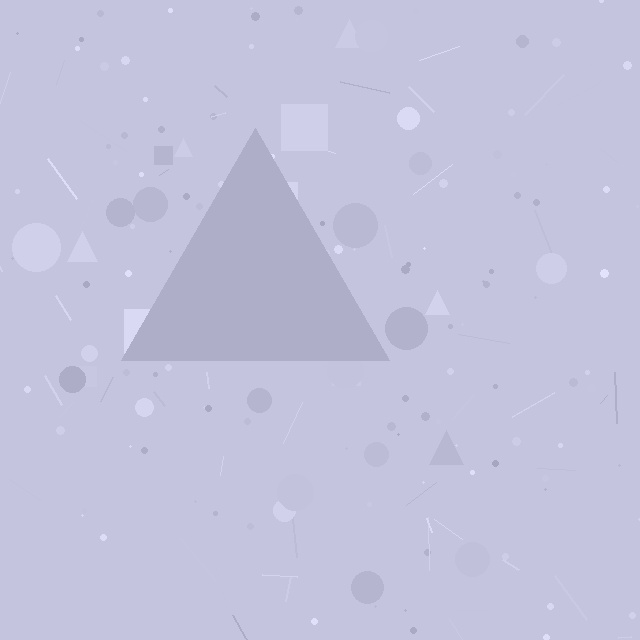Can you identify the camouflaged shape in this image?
The camouflaged shape is a triangle.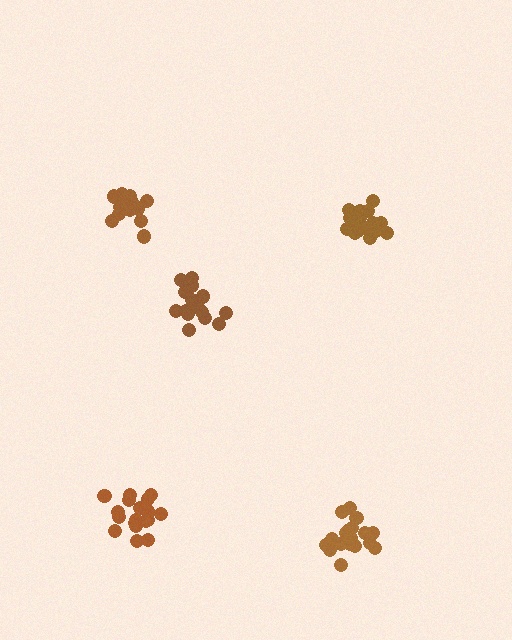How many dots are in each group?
Group 1: 19 dots, Group 2: 19 dots, Group 3: 19 dots, Group 4: 17 dots, Group 5: 15 dots (89 total).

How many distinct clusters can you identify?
There are 5 distinct clusters.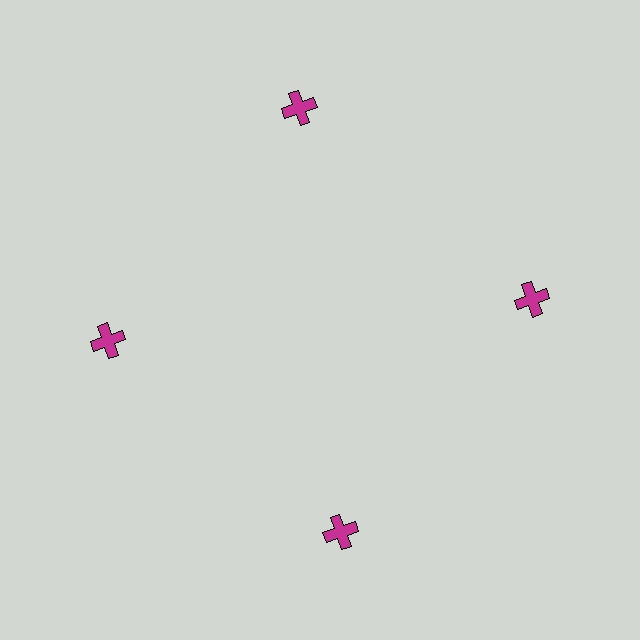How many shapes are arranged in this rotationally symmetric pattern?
There are 4 shapes, arranged in 4 groups of 1.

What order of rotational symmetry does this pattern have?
This pattern has 4-fold rotational symmetry.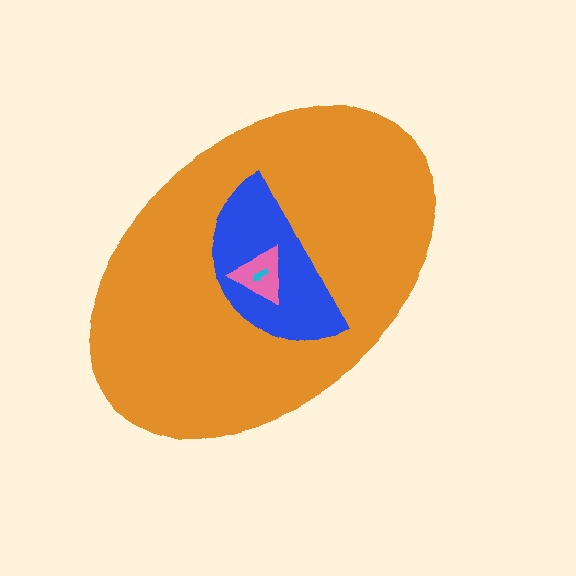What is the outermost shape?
The orange ellipse.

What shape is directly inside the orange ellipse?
The blue semicircle.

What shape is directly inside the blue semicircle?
The pink triangle.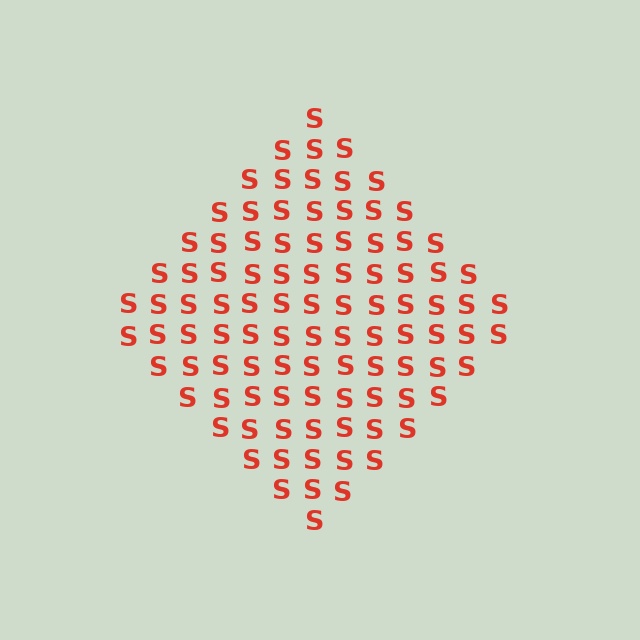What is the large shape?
The large shape is a diamond.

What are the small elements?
The small elements are letter S's.